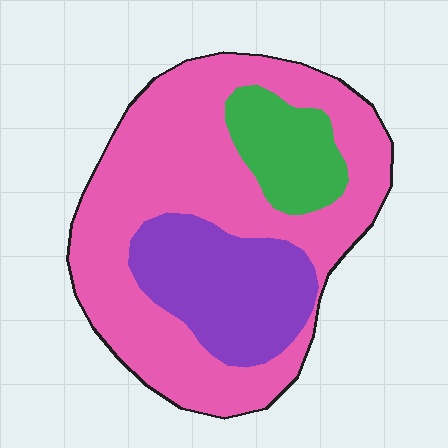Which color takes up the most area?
Pink, at roughly 65%.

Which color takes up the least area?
Green, at roughly 15%.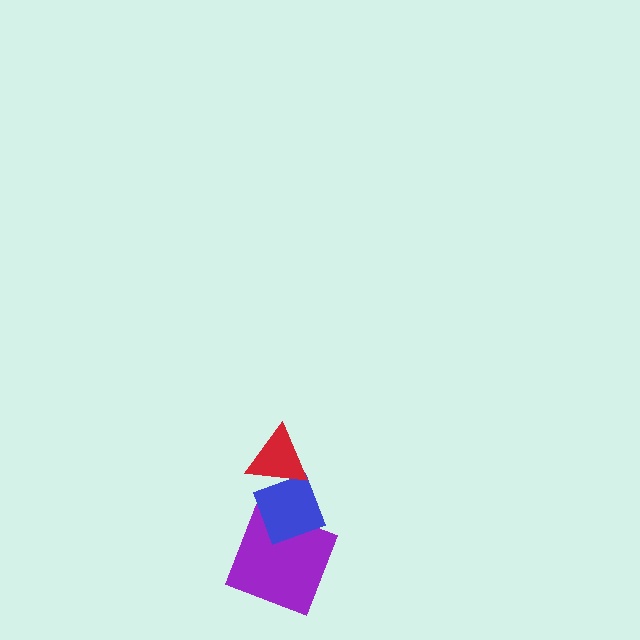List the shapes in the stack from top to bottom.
From top to bottom: the red triangle, the blue diamond, the purple square.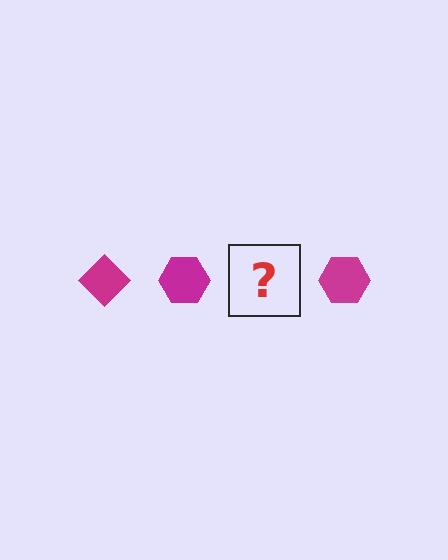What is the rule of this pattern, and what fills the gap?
The rule is that the pattern cycles through diamond, hexagon shapes in magenta. The gap should be filled with a magenta diamond.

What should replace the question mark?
The question mark should be replaced with a magenta diamond.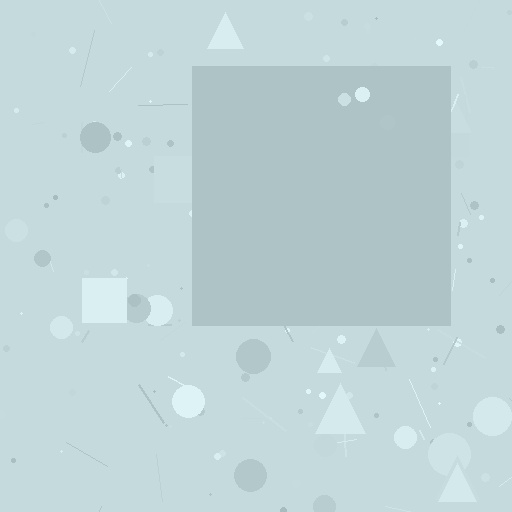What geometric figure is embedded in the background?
A square is embedded in the background.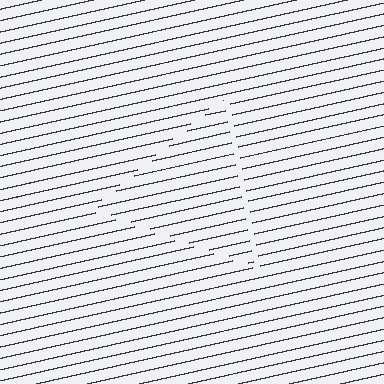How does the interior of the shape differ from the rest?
The interior of the shape contains the same grating, shifted by half a period — the contour is defined by the phase discontinuity where line-ends from the inner and outer gratings abut.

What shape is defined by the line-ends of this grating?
An illusory triangle. The interior of the shape contains the same grating, shifted by half a period — the contour is defined by the phase discontinuity where line-ends from the inner and outer gratings abut.